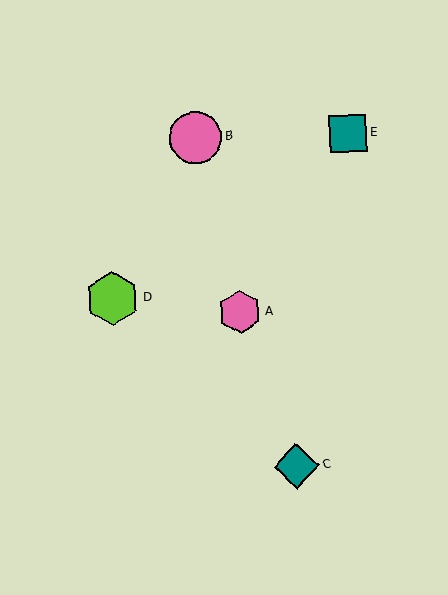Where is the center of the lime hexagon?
The center of the lime hexagon is at (113, 298).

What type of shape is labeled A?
Shape A is a pink hexagon.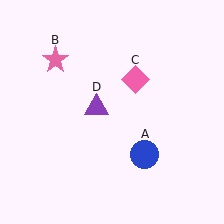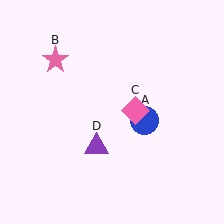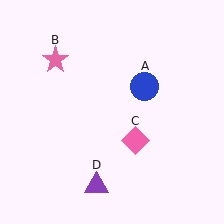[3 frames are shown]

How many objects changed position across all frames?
3 objects changed position: blue circle (object A), pink diamond (object C), purple triangle (object D).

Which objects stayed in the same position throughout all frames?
Pink star (object B) remained stationary.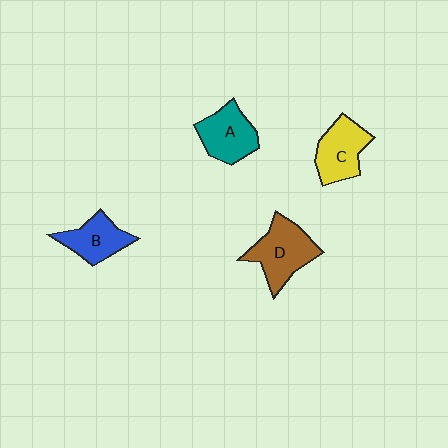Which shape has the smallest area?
Shape B (blue).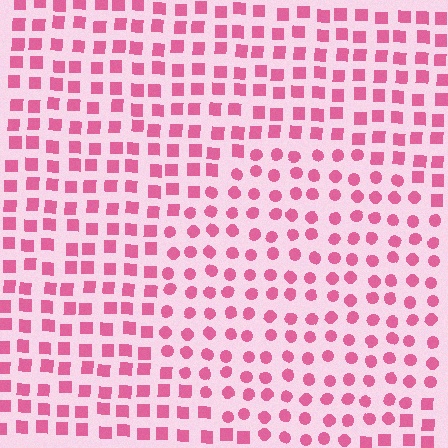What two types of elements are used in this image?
The image uses circles inside the circle region and squares outside it.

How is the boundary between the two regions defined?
The boundary is defined by a change in element shape: circles inside vs. squares outside. All elements share the same color and spacing.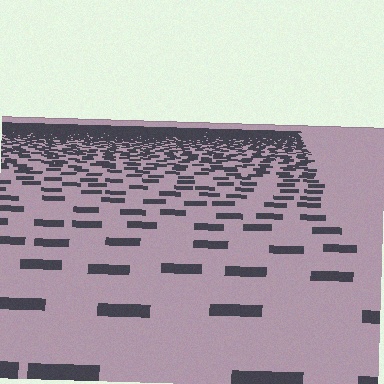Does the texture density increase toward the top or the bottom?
Density increases toward the top.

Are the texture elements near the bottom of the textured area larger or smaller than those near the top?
Larger. Near the bottom, elements are closer to the viewer and appear at a bigger on-screen size.